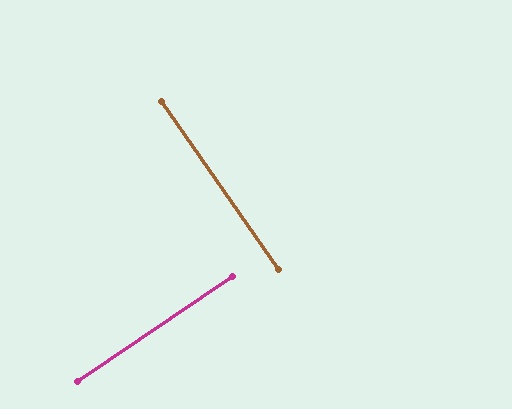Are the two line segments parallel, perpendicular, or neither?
Perpendicular — they meet at approximately 89°.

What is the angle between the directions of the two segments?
Approximately 89 degrees.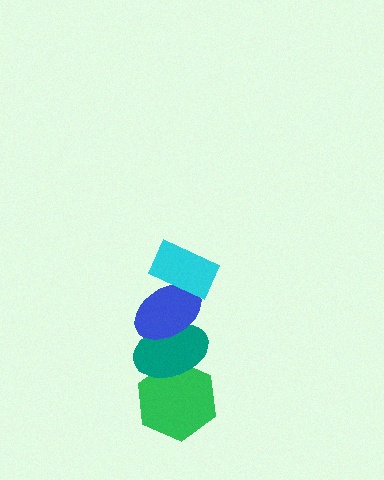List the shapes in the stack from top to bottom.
From top to bottom: the cyan rectangle, the blue ellipse, the teal ellipse, the green hexagon.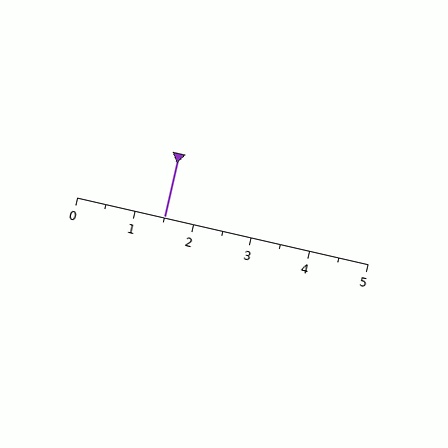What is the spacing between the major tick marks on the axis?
The major ticks are spaced 1 apart.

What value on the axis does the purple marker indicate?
The marker indicates approximately 1.5.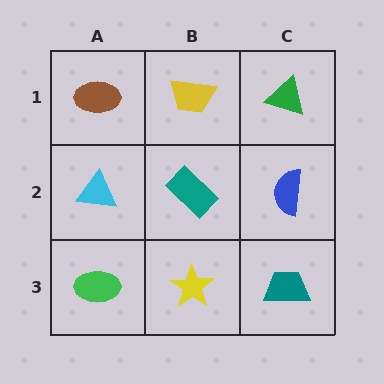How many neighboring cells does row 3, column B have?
3.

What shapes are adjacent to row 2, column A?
A brown ellipse (row 1, column A), a green ellipse (row 3, column A), a teal rectangle (row 2, column B).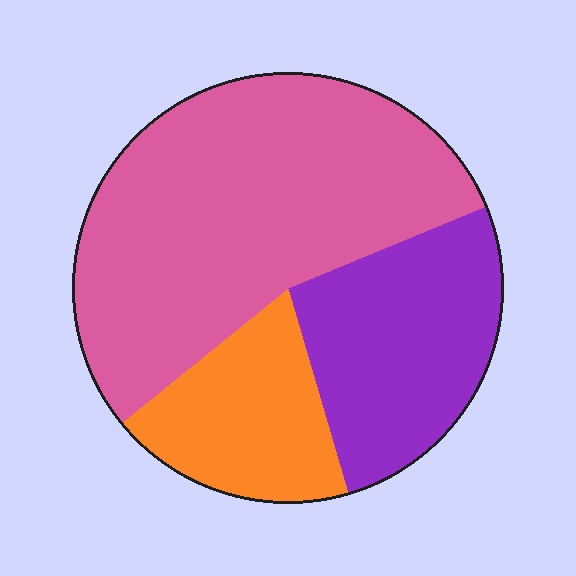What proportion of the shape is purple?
Purple takes up between a quarter and a half of the shape.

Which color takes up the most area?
Pink, at roughly 55%.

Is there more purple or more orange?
Purple.